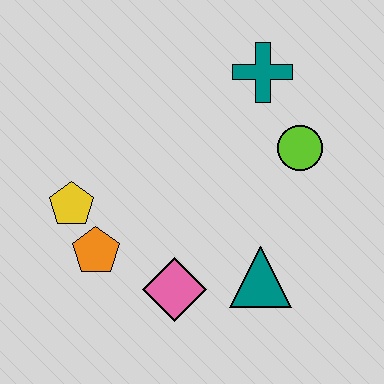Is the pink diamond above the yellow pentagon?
No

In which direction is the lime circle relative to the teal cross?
The lime circle is below the teal cross.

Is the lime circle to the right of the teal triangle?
Yes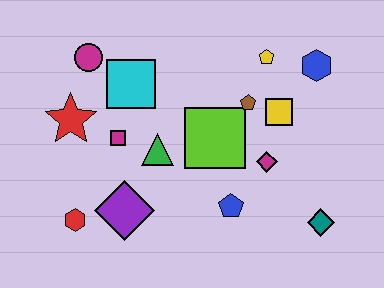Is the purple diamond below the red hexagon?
No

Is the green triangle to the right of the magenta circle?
Yes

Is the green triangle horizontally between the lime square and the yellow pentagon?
No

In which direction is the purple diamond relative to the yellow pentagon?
The purple diamond is below the yellow pentagon.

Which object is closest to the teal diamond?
The magenta diamond is closest to the teal diamond.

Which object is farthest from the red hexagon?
The blue hexagon is farthest from the red hexagon.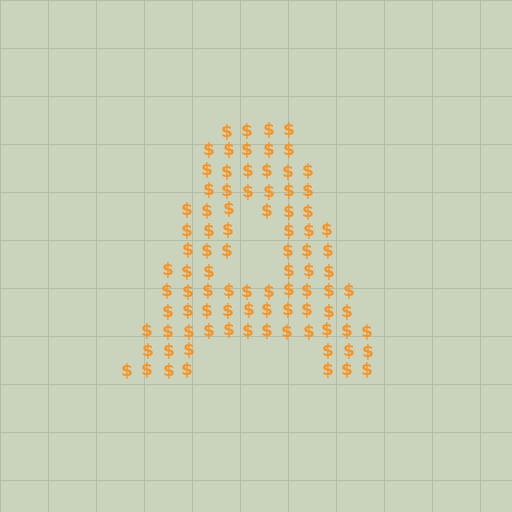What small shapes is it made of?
It is made of small dollar signs.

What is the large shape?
The large shape is the letter A.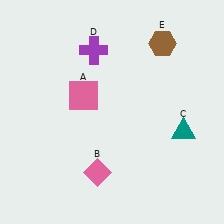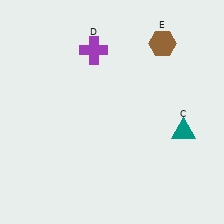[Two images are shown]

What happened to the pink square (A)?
The pink square (A) was removed in Image 2. It was in the top-left area of Image 1.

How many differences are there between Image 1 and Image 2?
There are 2 differences between the two images.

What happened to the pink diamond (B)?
The pink diamond (B) was removed in Image 2. It was in the bottom-left area of Image 1.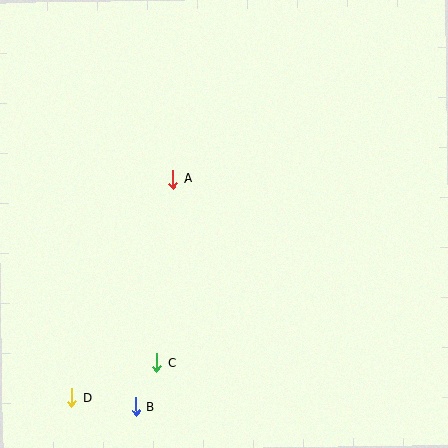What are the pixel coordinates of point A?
Point A is at (173, 179).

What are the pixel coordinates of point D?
Point D is at (72, 398).